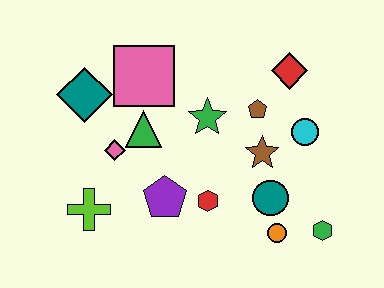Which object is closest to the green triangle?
The pink diamond is closest to the green triangle.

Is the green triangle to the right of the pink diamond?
Yes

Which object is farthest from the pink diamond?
The green hexagon is farthest from the pink diamond.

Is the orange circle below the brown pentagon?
Yes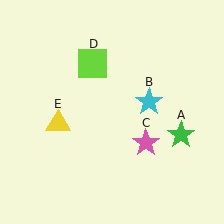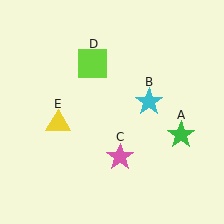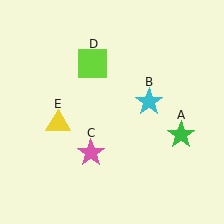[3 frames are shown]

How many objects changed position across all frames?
1 object changed position: pink star (object C).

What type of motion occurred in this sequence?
The pink star (object C) rotated clockwise around the center of the scene.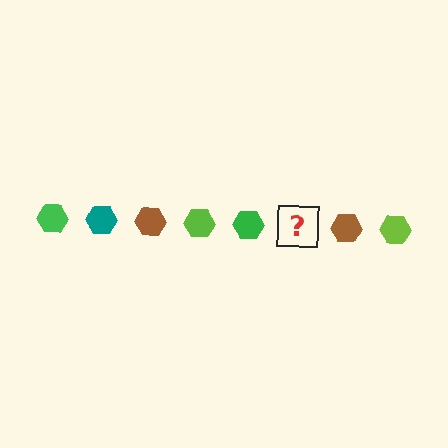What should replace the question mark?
The question mark should be replaced with a teal hexagon.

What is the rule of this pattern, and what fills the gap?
The rule is that the pattern cycles through green, teal, brown, lime hexagons. The gap should be filled with a teal hexagon.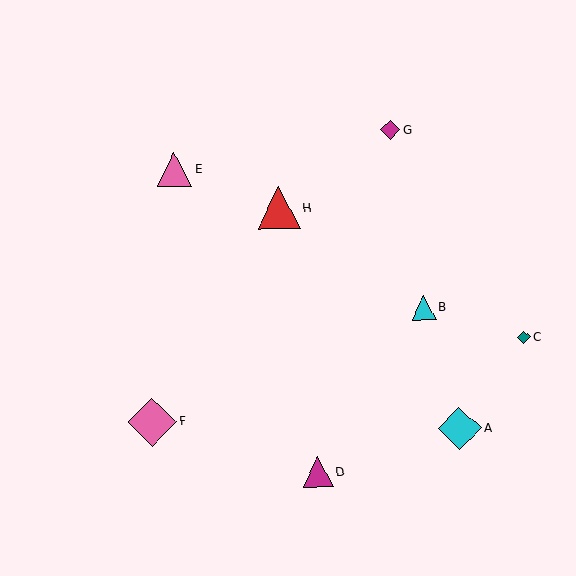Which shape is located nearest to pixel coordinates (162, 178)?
The pink triangle (labeled E) at (175, 170) is nearest to that location.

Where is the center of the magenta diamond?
The center of the magenta diamond is at (390, 130).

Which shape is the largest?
The pink diamond (labeled F) is the largest.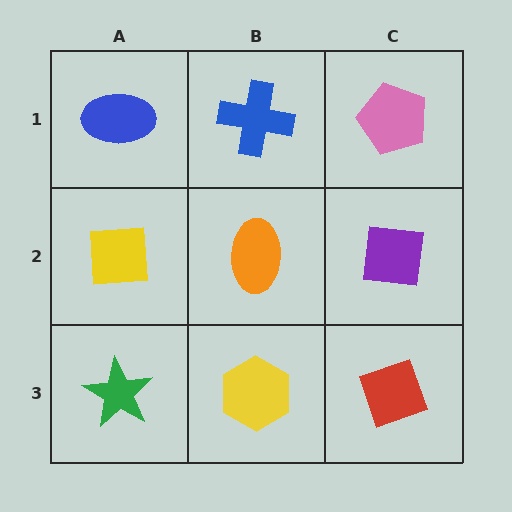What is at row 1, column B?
A blue cross.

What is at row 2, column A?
A yellow square.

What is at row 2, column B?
An orange ellipse.